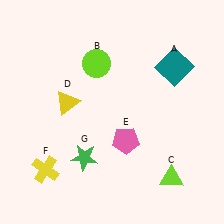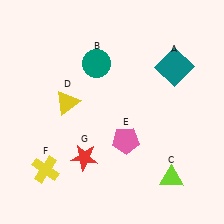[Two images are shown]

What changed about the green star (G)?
In Image 1, G is green. In Image 2, it changed to red.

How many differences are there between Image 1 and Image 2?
There are 2 differences between the two images.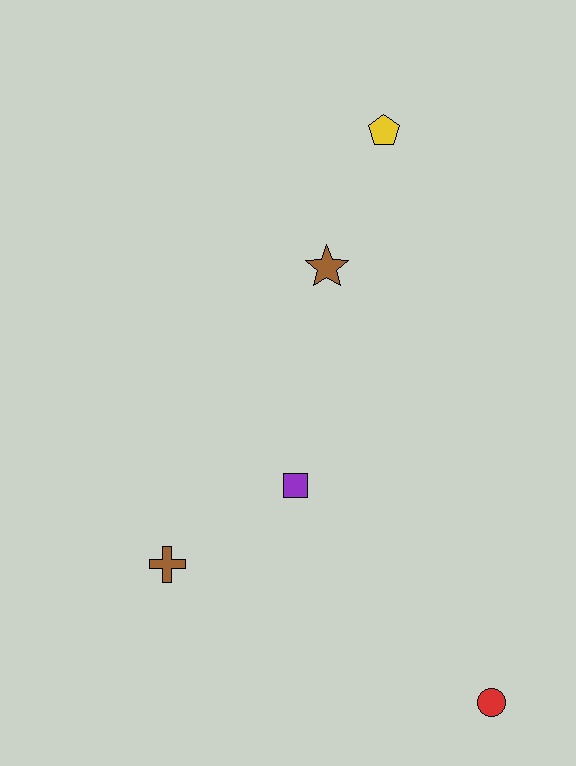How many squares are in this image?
There is 1 square.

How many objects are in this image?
There are 5 objects.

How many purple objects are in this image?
There is 1 purple object.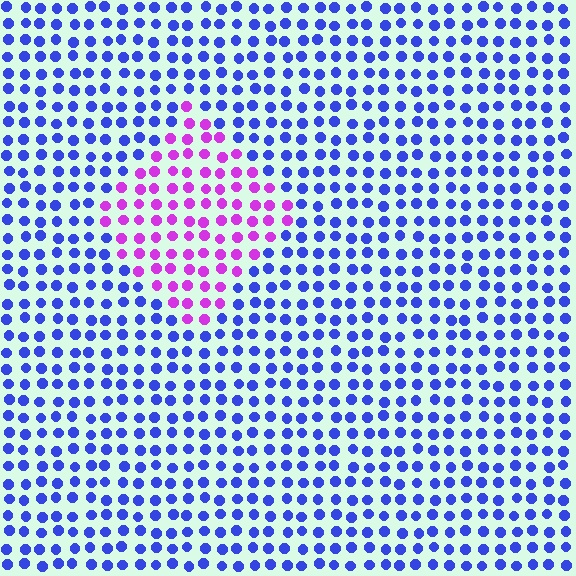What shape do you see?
I see a diamond.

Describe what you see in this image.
The image is filled with small blue elements in a uniform arrangement. A diamond-shaped region is visible where the elements are tinted to a slightly different hue, forming a subtle color boundary.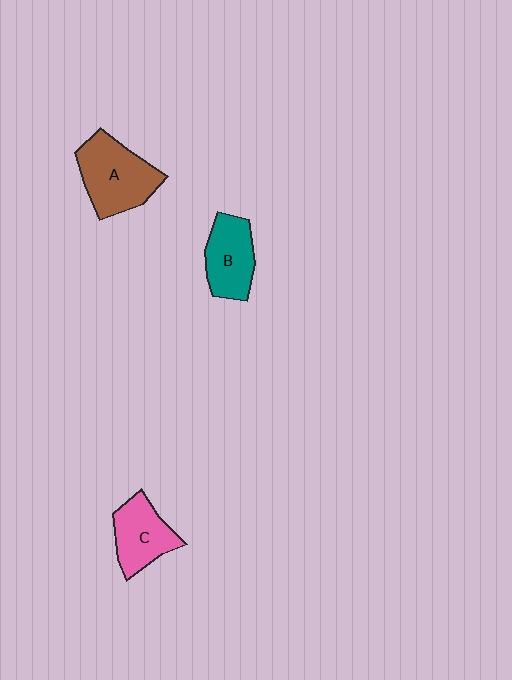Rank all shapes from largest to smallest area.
From largest to smallest: A (brown), B (teal), C (pink).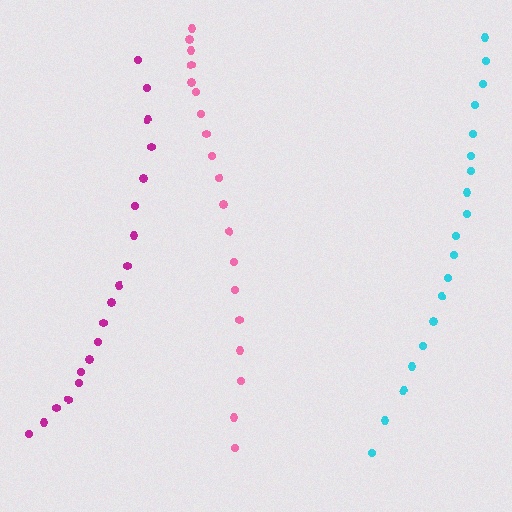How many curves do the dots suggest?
There are 3 distinct paths.